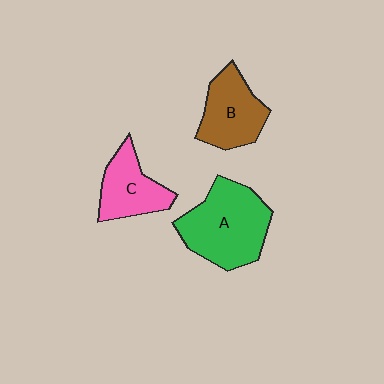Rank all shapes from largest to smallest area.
From largest to smallest: A (green), B (brown), C (pink).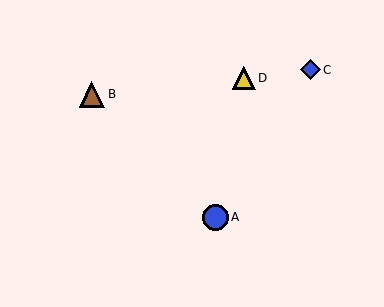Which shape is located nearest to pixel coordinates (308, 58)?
The blue diamond (labeled C) at (310, 70) is nearest to that location.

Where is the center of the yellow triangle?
The center of the yellow triangle is at (244, 78).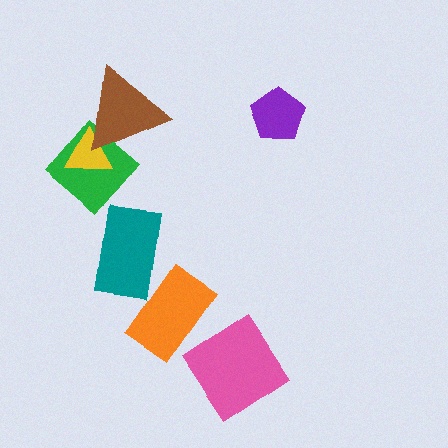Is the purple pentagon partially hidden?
No, no other shape covers it.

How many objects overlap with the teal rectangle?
1 object overlaps with the teal rectangle.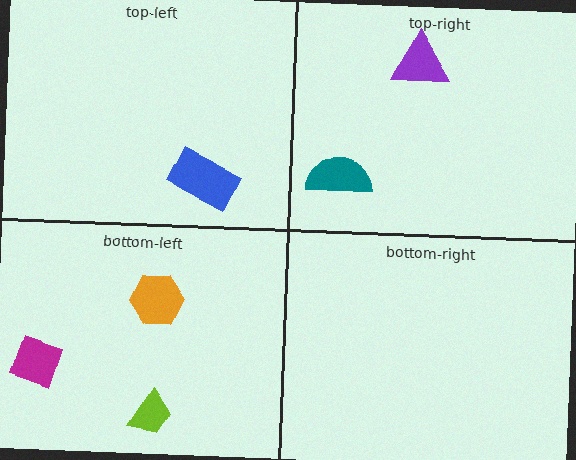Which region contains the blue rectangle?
The top-left region.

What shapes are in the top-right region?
The purple triangle, the teal semicircle.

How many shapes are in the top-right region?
2.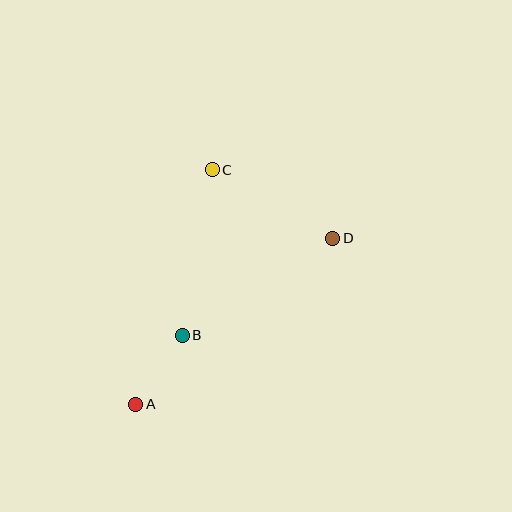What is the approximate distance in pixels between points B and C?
The distance between B and C is approximately 168 pixels.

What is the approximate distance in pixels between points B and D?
The distance between B and D is approximately 179 pixels.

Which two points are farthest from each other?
Points A and D are farthest from each other.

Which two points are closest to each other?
Points A and B are closest to each other.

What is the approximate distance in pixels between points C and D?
The distance between C and D is approximately 139 pixels.